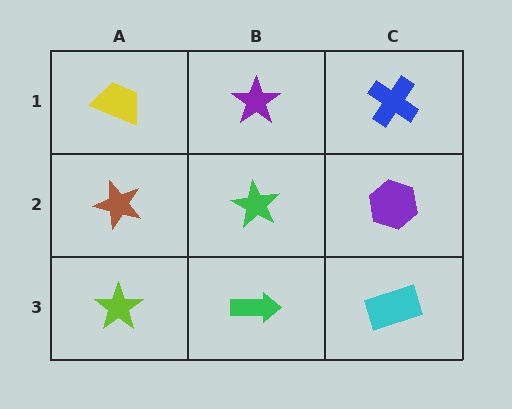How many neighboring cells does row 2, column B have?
4.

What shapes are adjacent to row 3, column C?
A purple hexagon (row 2, column C), a green arrow (row 3, column B).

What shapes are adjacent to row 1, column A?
A brown star (row 2, column A), a purple star (row 1, column B).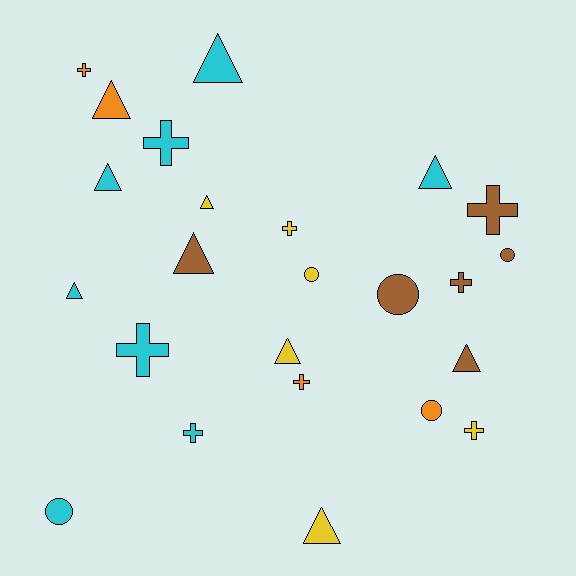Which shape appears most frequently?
Triangle, with 10 objects.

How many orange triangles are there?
There is 1 orange triangle.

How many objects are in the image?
There are 24 objects.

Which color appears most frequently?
Cyan, with 8 objects.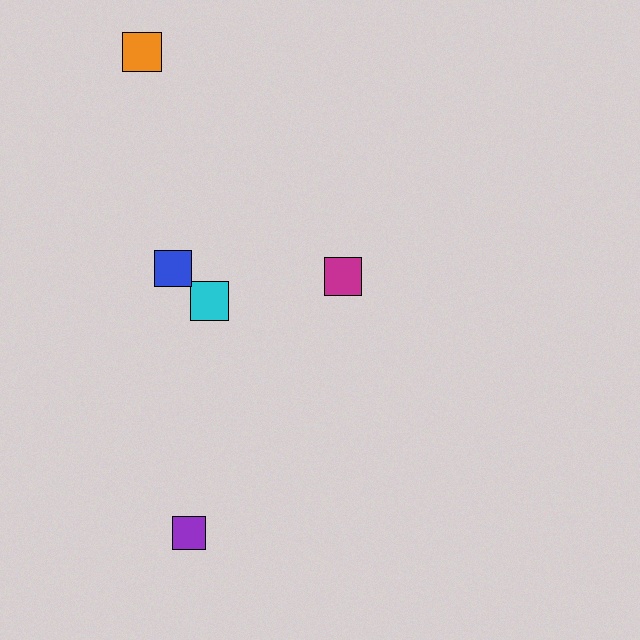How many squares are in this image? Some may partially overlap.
There are 5 squares.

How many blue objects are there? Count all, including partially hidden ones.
There is 1 blue object.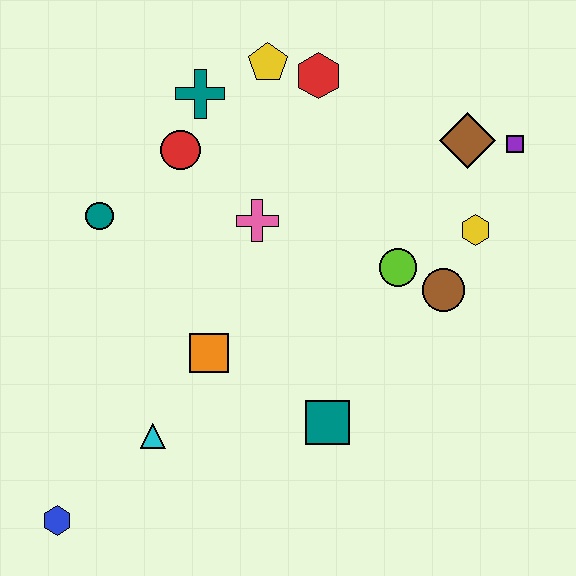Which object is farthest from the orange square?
The purple square is farthest from the orange square.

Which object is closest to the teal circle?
The red circle is closest to the teal circle.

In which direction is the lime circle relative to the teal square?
The lime circle is above the teal square.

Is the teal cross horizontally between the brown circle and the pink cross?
No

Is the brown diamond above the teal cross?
No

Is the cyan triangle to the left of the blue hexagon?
No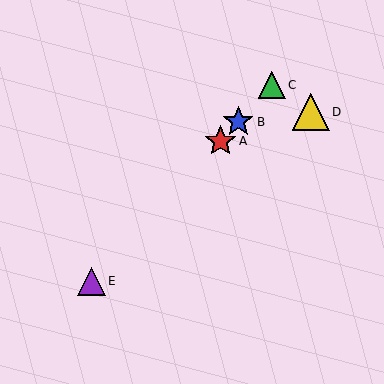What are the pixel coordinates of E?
Object E is at (91, 281).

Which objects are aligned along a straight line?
Objects A, B, C, E are aligned along a straight line.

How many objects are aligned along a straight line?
4 objects (A, B, C, E) are aligned along a straight line.